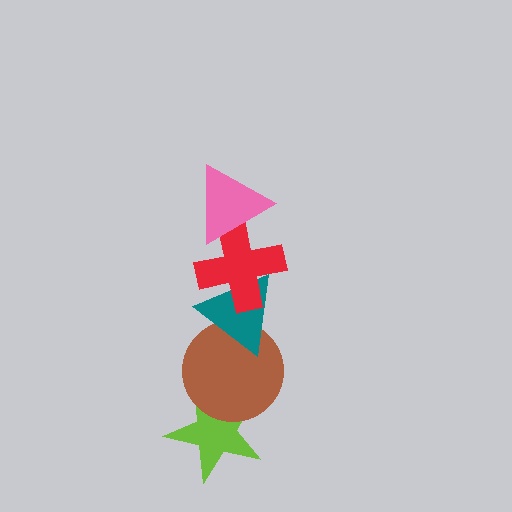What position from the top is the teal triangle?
The teal triangle is 3rd from the top.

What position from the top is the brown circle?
The brown circle is 4th from the top.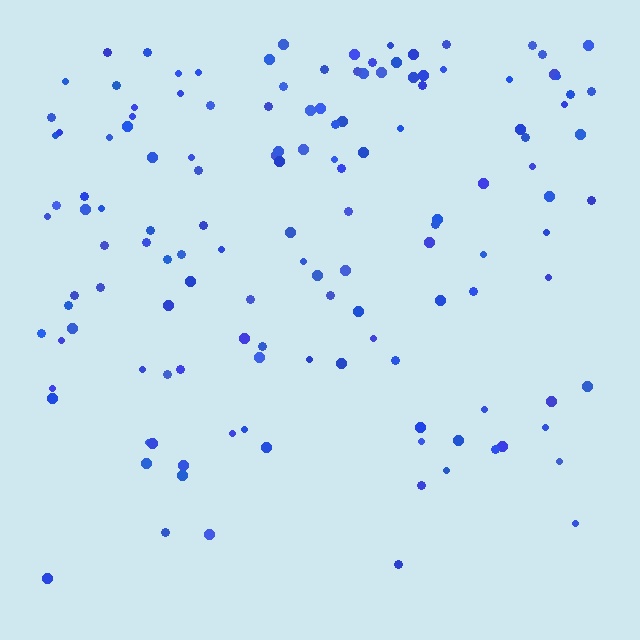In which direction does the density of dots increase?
From bottom to top, with the top side densest.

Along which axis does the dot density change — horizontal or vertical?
Vertical.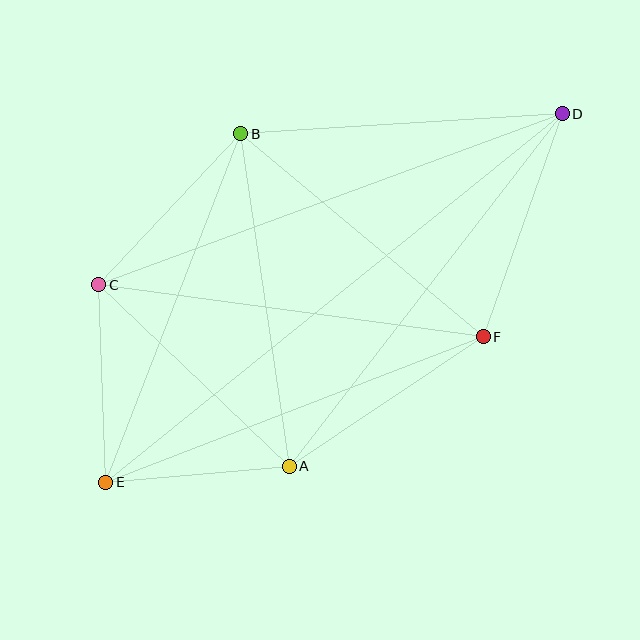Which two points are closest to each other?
Points A and E are closest to each other.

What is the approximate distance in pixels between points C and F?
The distance between C and F is approximately 388 pixels.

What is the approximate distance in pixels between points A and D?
The distance between A and D is approximately 446 pixels.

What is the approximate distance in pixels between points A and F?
The distance between A and F is approximately 233 pixels.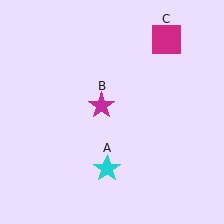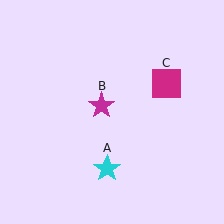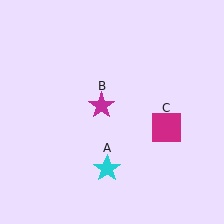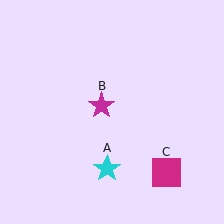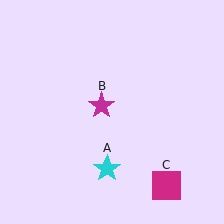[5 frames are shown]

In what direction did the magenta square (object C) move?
The magenta square (object C) moved down.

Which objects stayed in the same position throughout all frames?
Cyan star (object A) and magenta star (object B) remained stationary.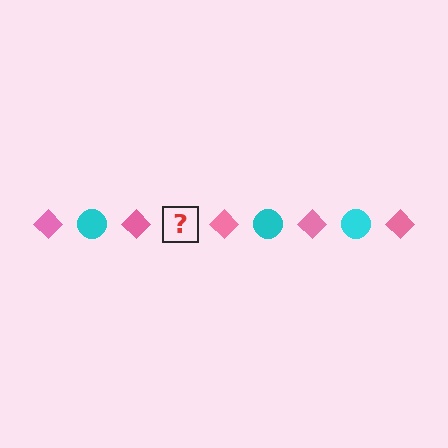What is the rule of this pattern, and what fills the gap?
The rule is that the pattern alternates between pink diamond and cyan circle. The gap should be filled with a cyan circle.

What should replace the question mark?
The question mark should be replaced with a cyan circle.